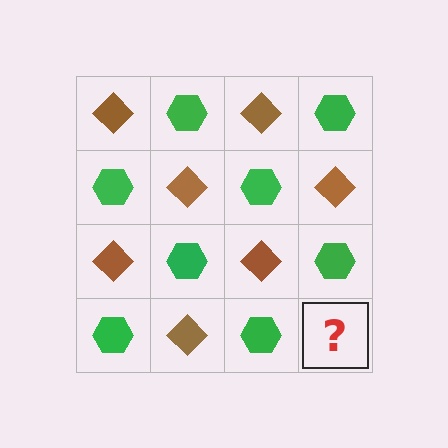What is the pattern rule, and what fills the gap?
The rule is that it alternates brown diamond and green hexagon in a checkerboard pattern. The gap should be filled with a brown diamond.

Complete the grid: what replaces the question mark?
The question mark should be replaced with a brown diamond.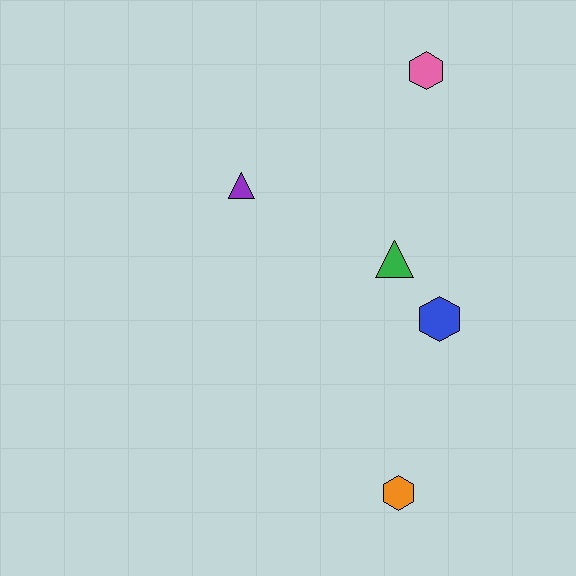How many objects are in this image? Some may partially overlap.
There are 5 objects.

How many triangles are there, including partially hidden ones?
There are 2 triangles.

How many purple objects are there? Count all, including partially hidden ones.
There is 1 purple object.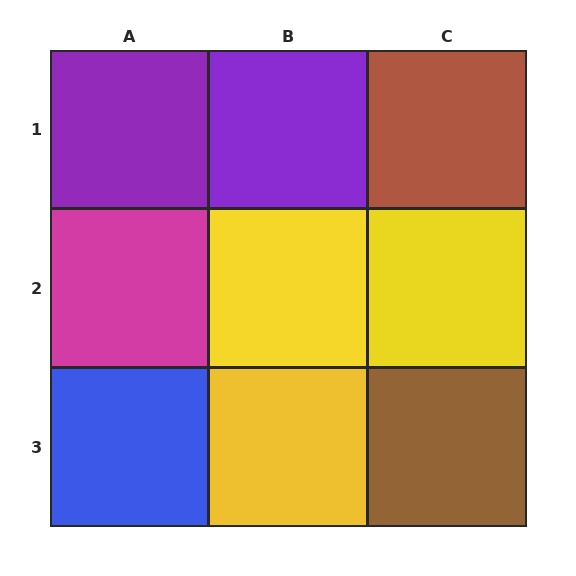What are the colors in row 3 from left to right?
Blue, yellow, brown.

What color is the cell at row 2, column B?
Yellow.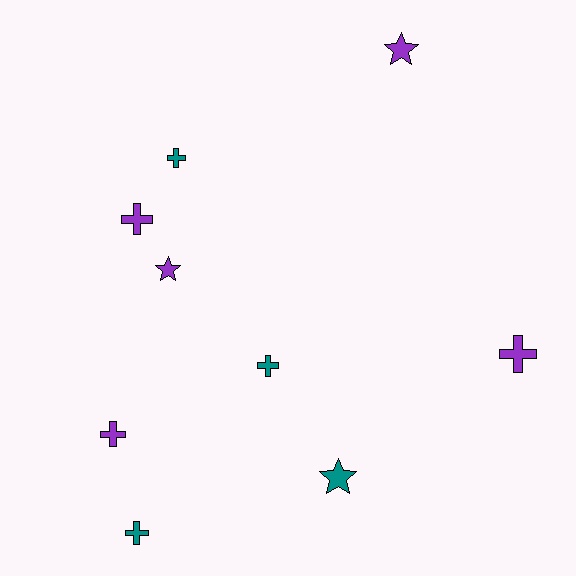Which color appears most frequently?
Purple, with 5 objects.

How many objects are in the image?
There are 9 objects.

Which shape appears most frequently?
Cross, with 6 objects.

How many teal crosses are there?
There are 3 teal crosses.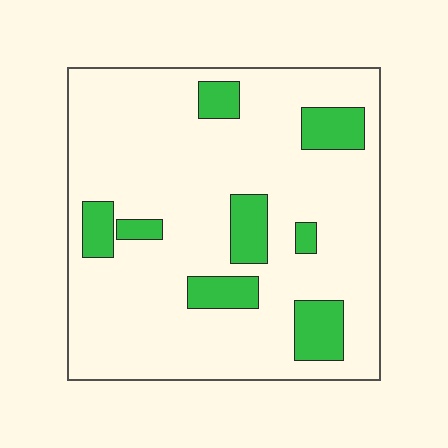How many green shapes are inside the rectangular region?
8.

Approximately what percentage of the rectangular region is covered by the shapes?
Approximately 15%.